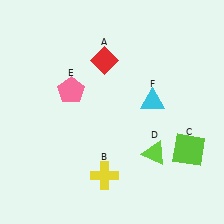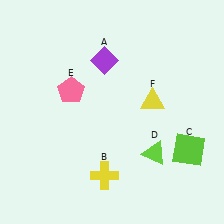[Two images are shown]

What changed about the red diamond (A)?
In Image 1, A is red. In Image 2, it changed to purple.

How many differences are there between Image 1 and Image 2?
There are 2 differences between the two images.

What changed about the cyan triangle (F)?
In Image 1, F is cyan. In Image 2, it changed to yellow.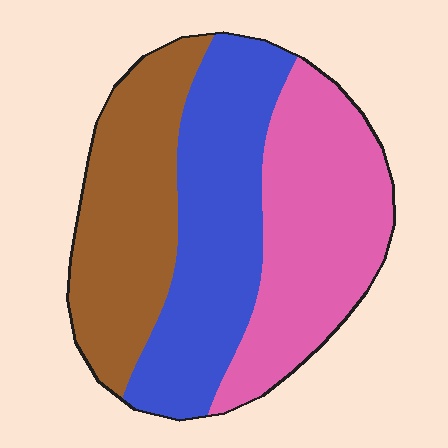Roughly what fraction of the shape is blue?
Blue takes up about one third (1/3) of the shape.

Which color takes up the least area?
Brown, at roughly 30%.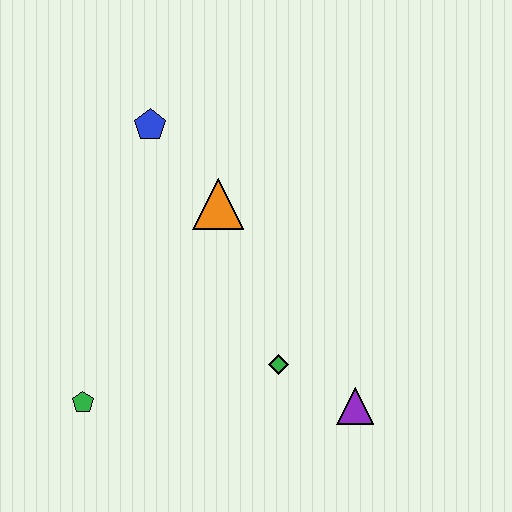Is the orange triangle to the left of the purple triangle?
Yes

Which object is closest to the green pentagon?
The green diamond is closest to the green pentagon.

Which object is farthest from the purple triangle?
The blue pentagon is farthest from the purple triangle.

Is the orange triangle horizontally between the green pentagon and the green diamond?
Yes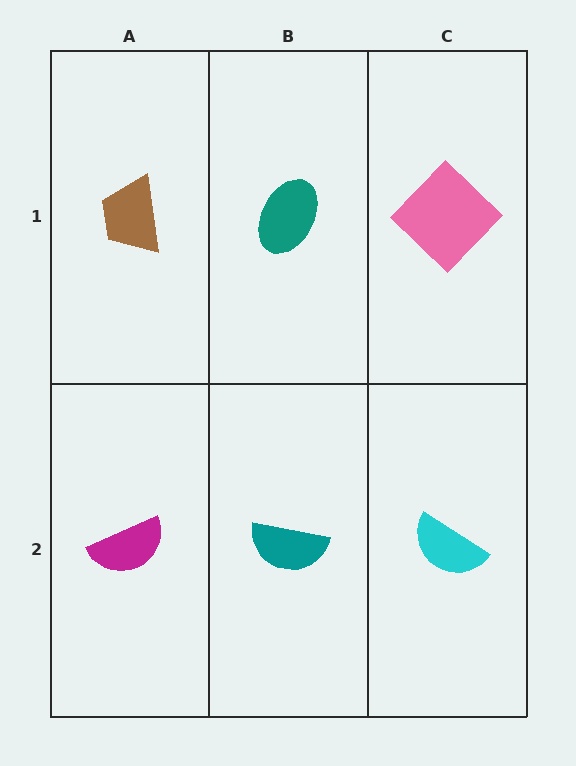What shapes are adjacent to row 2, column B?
A teal ellipse (row 1, column B), a magenta semicircle (row 2, column A), a cyan semicircle (row 2, column C).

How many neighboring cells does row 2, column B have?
3.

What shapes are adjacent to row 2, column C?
A pink diamond (row 1, column C), a teal semicircle (row 2, column B).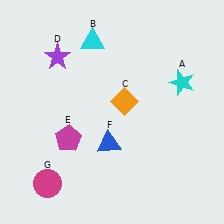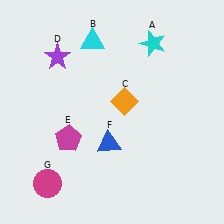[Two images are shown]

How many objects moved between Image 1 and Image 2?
1 object moved between the two images.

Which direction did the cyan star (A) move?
The cyan star (A) moved up.